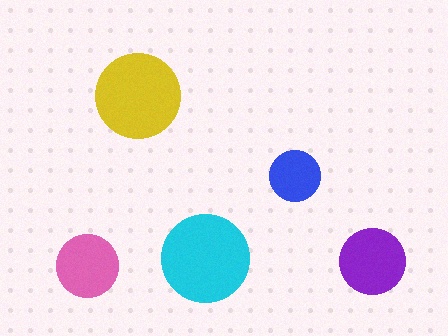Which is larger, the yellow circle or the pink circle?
The yellow one.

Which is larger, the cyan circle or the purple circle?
The cyan one.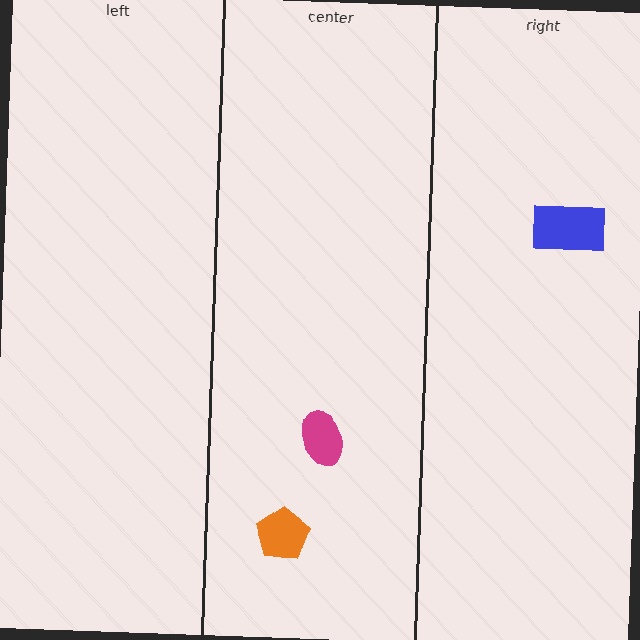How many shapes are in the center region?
2.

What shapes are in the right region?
The blue rectangle.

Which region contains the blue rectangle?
The right region.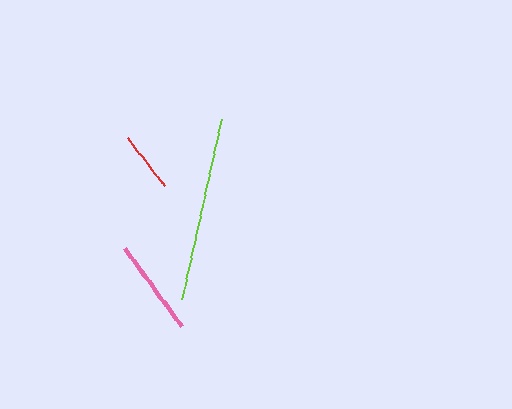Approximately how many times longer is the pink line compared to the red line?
The pink line is approximately 1.6 times the length of the red line.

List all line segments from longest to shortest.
From longest to shortest: lime, pink, red.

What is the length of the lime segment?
The lime segment is approximately 185 pixels long.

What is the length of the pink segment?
The pink segment is approximately 96 pixels long.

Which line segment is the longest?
The lime line is the longest at approximately 185 pixels.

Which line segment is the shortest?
The red line is the shortest at approximately 62 pixels.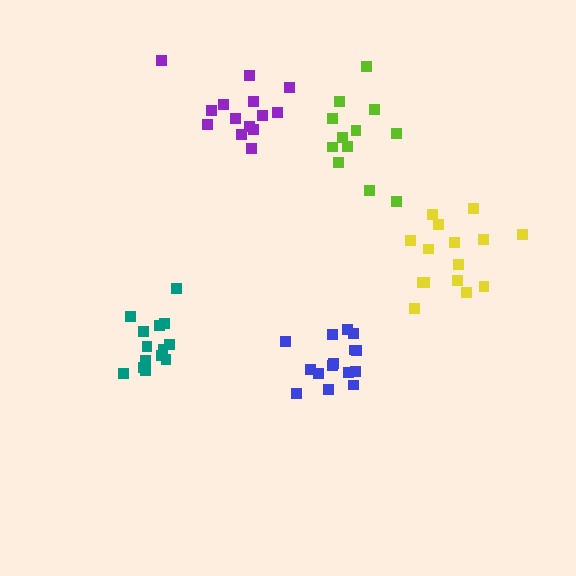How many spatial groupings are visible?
There are 5 spatial groupings.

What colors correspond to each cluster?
The clusters are colored: lime, blue, purple, teal, yellow.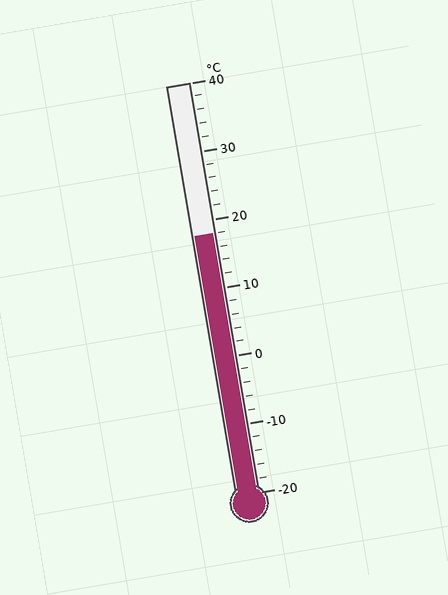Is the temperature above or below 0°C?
The temperature is above 0°C.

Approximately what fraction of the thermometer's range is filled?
The thermometer is filled to approximately 65% of its range.